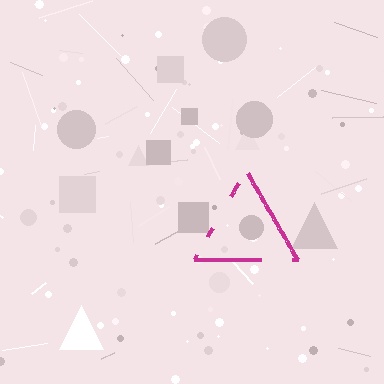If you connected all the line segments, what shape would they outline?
They would outline a triangle.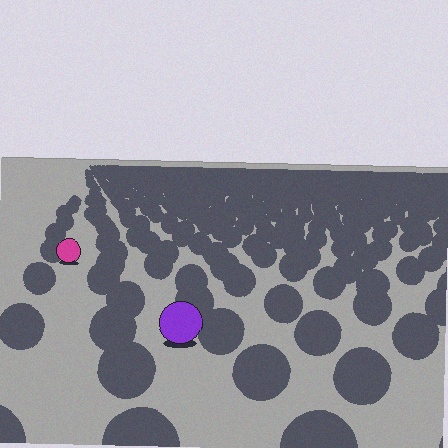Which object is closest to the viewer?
The purple circle is closest. The texture marks near it are larger and more spread out.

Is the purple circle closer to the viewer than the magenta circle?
Yes. The purple circle is closer — you can tell from the texture gradient: the ground texture is coarser near it.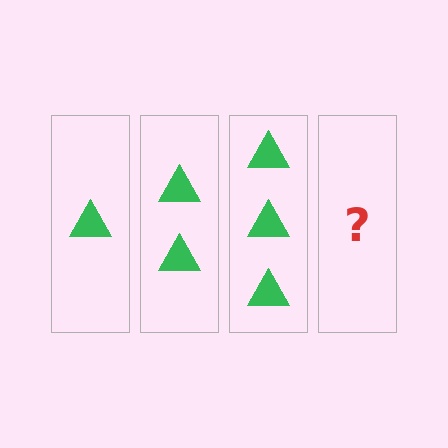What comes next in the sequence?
The next element should be 4 triangles.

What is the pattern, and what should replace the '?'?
The pattern is that each step adds one more triangle. The '?' should be 4 triangles.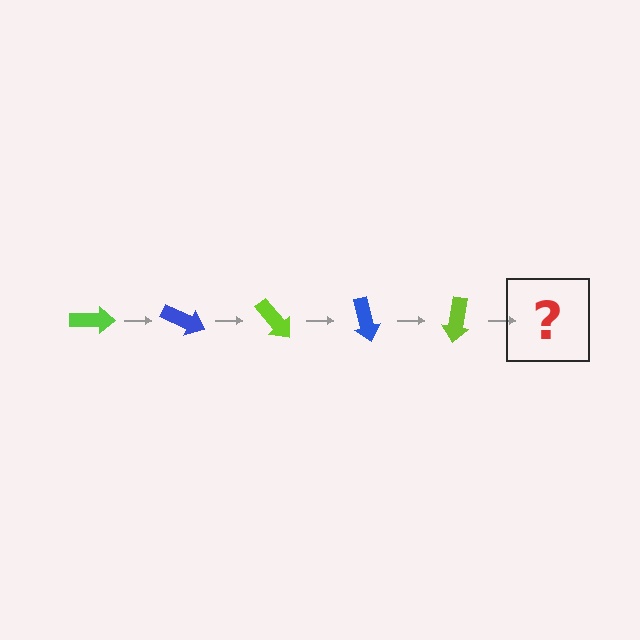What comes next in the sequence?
The next element should be a blue arrow, rotated 125 degrees from the start.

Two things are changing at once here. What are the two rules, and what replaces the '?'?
The two rules are that it rotates 25 degrees each step and the color cycles through lime and blue. The '?' should be a blue arrow, rotated 125 degrees from the start.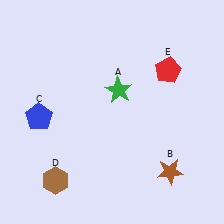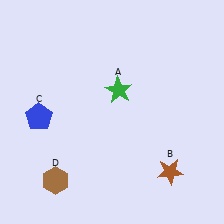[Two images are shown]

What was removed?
The red pentagon (E) was removed in Image 2.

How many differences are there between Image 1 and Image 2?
There is 1 difference between the two images.